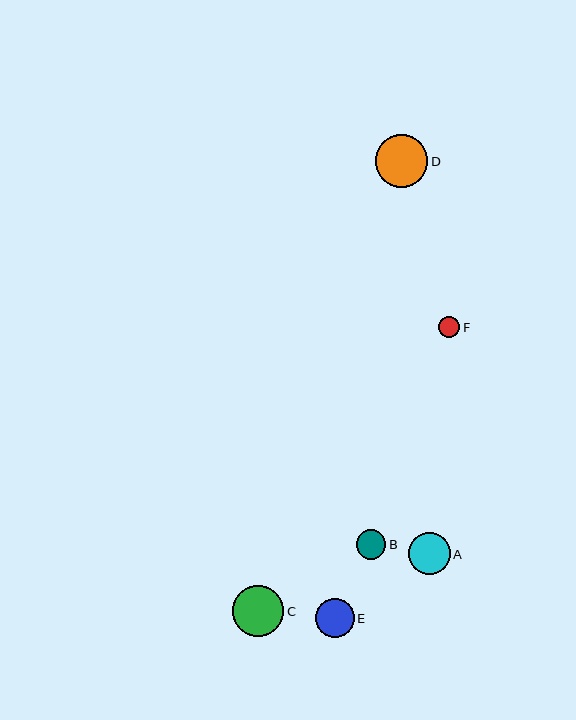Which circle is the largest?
Circle D is the largest with a size of approximately 52 pixels.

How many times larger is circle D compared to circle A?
Circle D is approximately 1.2 times the size of circle A.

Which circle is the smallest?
Circle F is the smallest with a size of approximately 21 pixels.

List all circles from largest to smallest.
From largest to smallest: D, C, A, E, B, F.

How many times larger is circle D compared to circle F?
Circle D is approximately 2.4 times the size of circle F.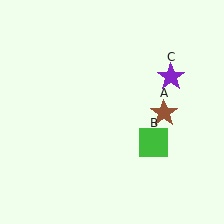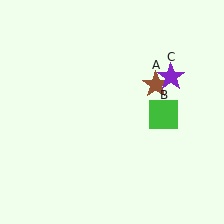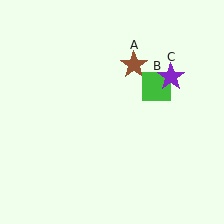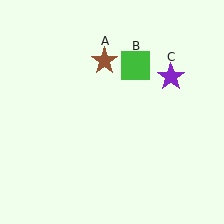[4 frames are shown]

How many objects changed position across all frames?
2 objects changed position: brown star (object A), green square (object B).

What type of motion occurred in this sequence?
The brown star (object A), green square (object B) rotated counterclockwise around the center of the scene.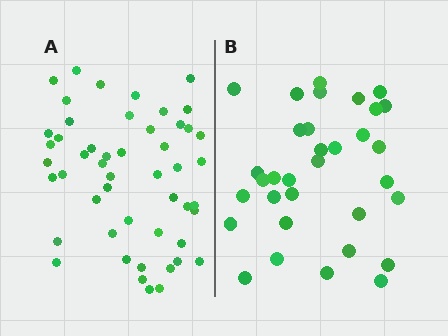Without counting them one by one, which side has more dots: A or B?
Region A (the left region) has more dots.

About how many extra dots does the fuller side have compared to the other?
Region A has approximately 15 more dots than region B.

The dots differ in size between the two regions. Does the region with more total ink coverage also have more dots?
No. Region B has more total ink coverage because its dots are larger, but region A actually contains more individual dots. Total area can be misleading — the number of items is what matters here.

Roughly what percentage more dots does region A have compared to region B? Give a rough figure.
About 50% more.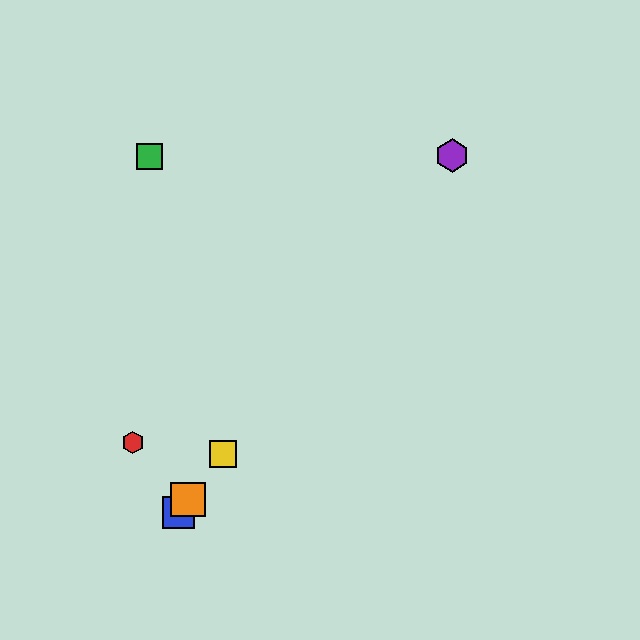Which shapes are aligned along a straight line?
The blue square, the yellow square, the purple hexagon, the orange square are aligned along a straight line.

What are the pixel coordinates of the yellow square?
The yellow square is at (223, 454).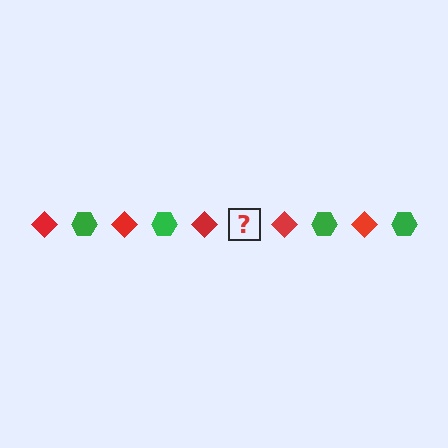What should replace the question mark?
The question mark should be replaced with a green hexagon.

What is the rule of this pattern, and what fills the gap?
The rule is that the pattern alternates between red diamond and green hexagon. The gap should be filled with a green hexagon.